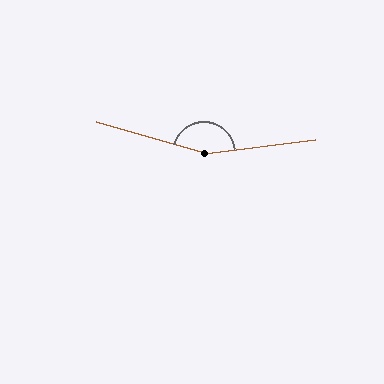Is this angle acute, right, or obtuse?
It is obtuse.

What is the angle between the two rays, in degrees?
Approximately 157 degrees.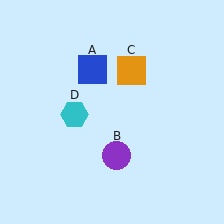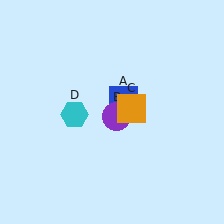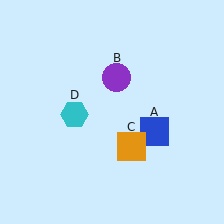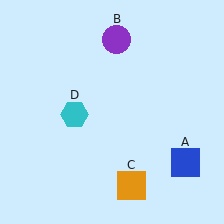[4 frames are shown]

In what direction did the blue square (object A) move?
The blue square (object A) moved down and to the right.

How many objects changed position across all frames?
3 objects changed position: blue square (object A), purple circle (object B), orange square (object C).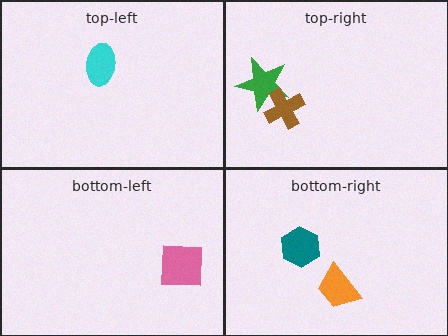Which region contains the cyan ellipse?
The top-left region.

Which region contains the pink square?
The bottom-left region.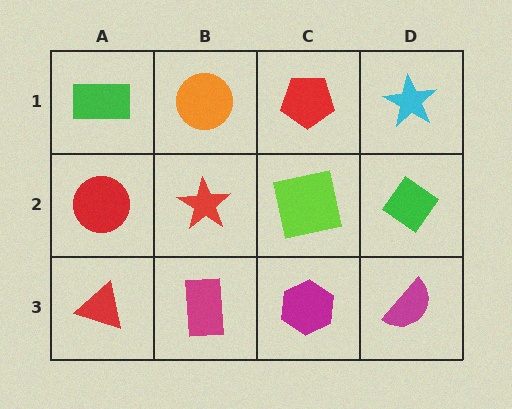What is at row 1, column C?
A red pentagon.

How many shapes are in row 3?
4 shapes.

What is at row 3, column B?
A magenta rectangle.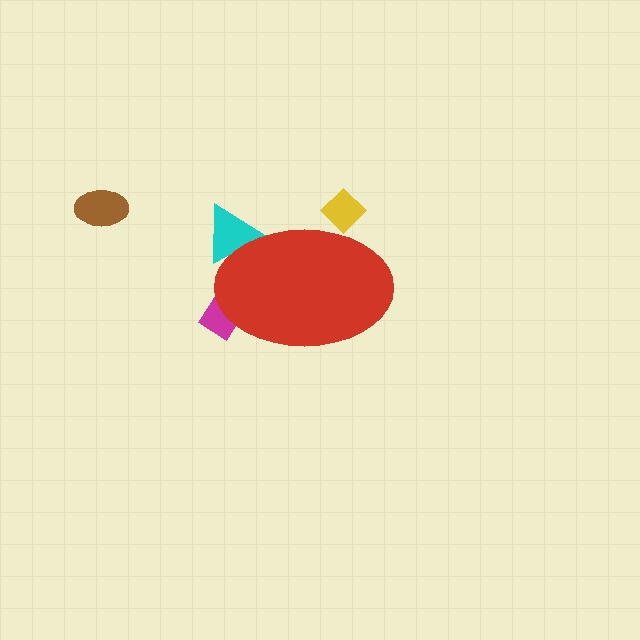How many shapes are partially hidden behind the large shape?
3 shapes are partially hidden.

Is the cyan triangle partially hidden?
Yes, the cyan triangle is partially hidden behind the red ellipse.